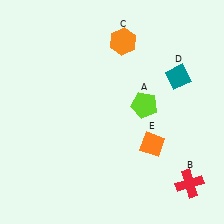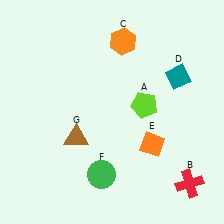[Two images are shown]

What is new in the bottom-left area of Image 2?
A green circle (F) was added in the bottom-left area of Image 2.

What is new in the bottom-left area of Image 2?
A brown triangle (G) was added in the bottom-left area of Image 2.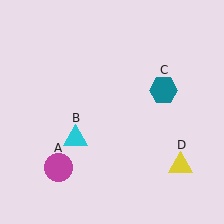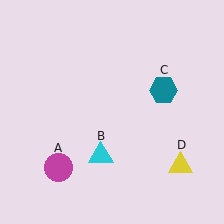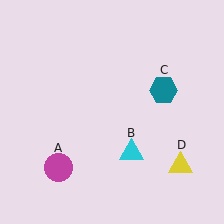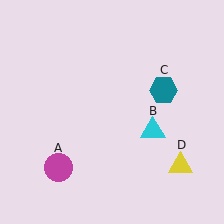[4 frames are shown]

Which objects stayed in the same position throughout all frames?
Magenta circle (object A) and teal hexagon (object C) and yellow triangle (object D) remained stationary.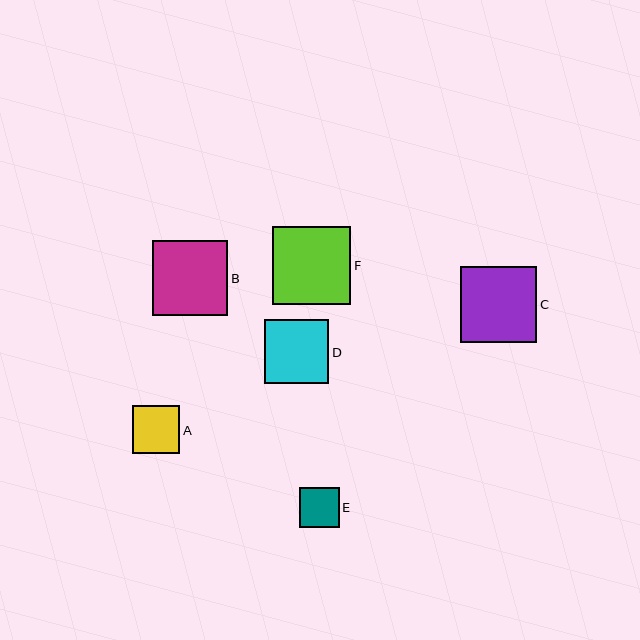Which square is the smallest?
Square E is the smallest with a size of approximately 40 pixels.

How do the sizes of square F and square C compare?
Square F and square C are approximately the same size.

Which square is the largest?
Square F is the largest with a size of approximately 78 pixels.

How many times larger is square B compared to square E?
Square B is approximately 1.9 times the size of square E.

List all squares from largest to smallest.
From largest to smallest: F, C, B, D, A, E.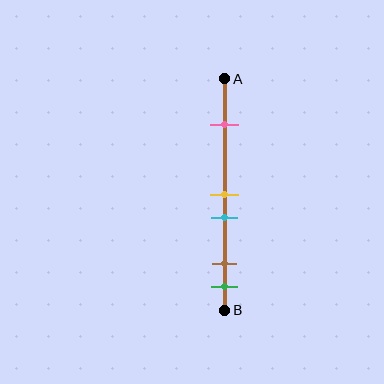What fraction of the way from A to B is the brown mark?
The brown mark is approximately 80% (0.8) of the way from A to B.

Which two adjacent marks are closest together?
The yellow and cyan marks are the closest adjacent pair.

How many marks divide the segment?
There are 5 marks dividing the segment.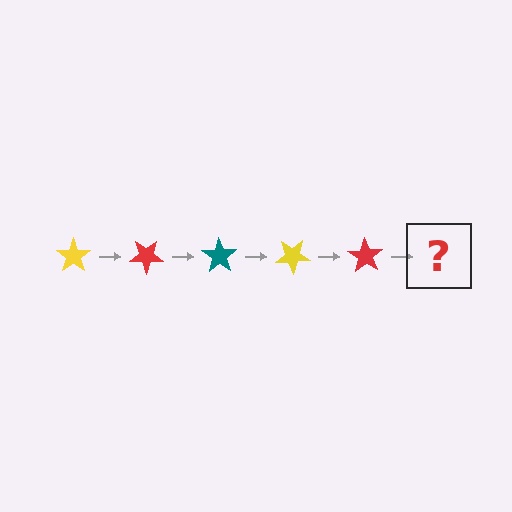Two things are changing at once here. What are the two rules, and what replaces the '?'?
The two rules are that it rotates 35 degrees each step and the color cycles through yellow, red, and teal. The '?' should be a teal star, rotated 175 degrees from the start.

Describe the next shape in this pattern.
It should be a teal star, rotated 175 degrees from the start.